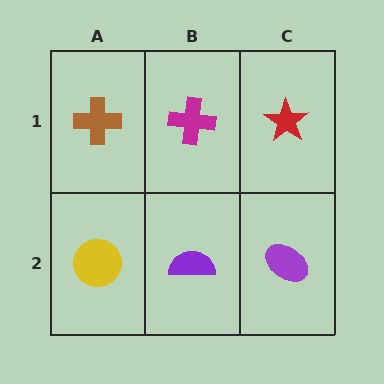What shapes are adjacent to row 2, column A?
A brown cross (row 1, column A), a purple semicircle (row 2, column B).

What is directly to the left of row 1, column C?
A magenta cross.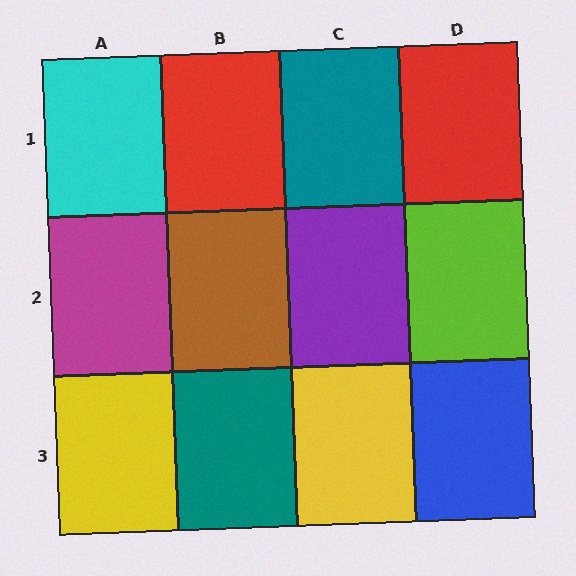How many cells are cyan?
1 cell is cyan.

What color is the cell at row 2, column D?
Lime.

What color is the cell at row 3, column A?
Yellow.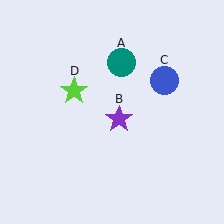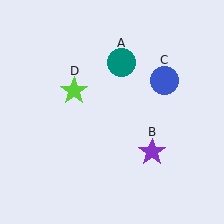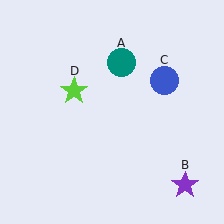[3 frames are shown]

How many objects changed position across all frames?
1 object changed position: purple star (object B).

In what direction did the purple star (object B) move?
The purple star (object B) moved down and to the right.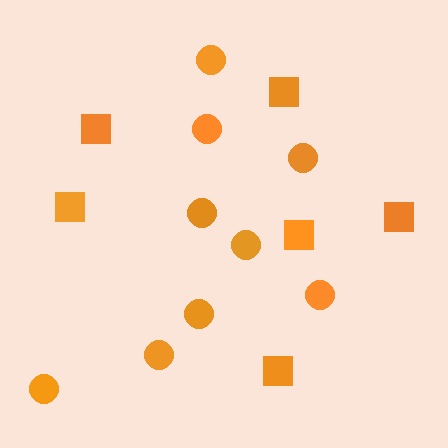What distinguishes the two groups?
There are 2 groups: one group of circles (9) and one group of squares (6).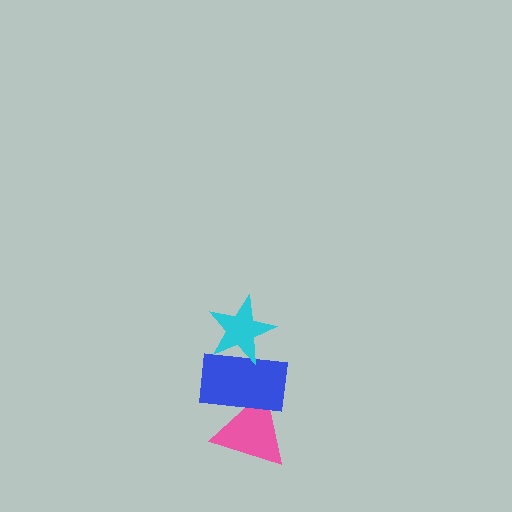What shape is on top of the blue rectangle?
The cyan star is on top of the blue rectangle.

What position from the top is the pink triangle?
The pink triangle is 3rd from the top.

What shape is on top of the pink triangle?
The blue rectangle is on top of the pink triangle.